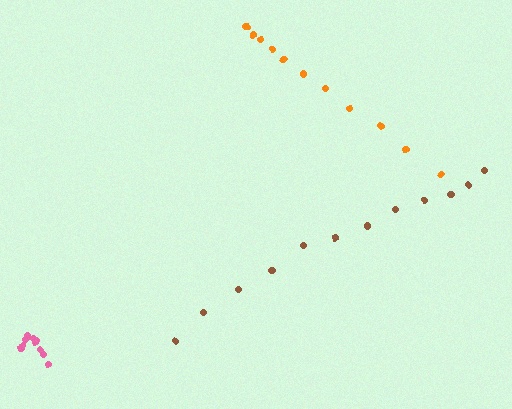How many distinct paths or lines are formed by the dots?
There are 3 distinct paths.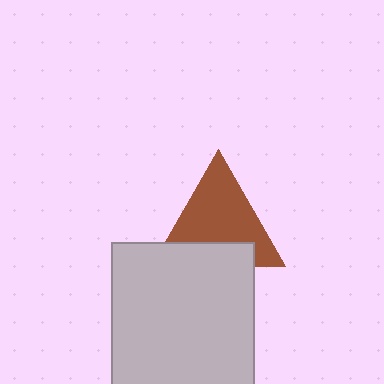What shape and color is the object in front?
The object in front is a light gray square.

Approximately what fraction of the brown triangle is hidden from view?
Roughly 31% of the brown triangle is hidden behind the light gray square.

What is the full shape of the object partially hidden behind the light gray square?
The partially hidden object is a brown triangle.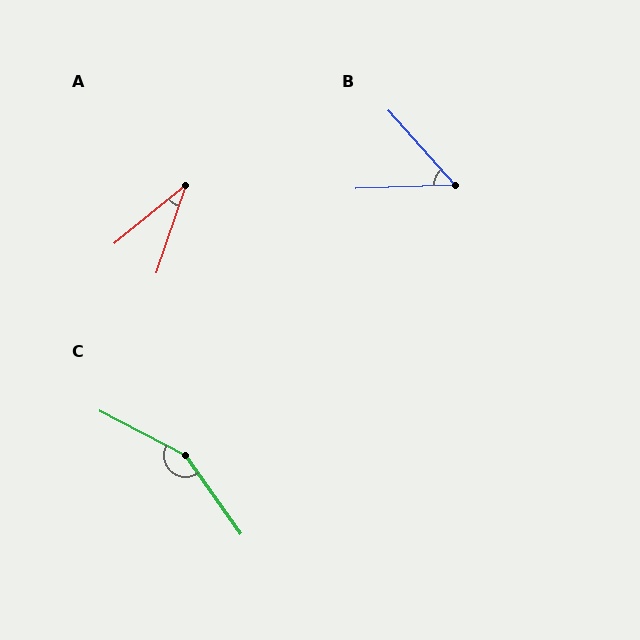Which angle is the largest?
C, at approximately 153 degrees.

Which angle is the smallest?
A, at approximately 32 degrees.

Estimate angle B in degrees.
Approximately 50 degrees.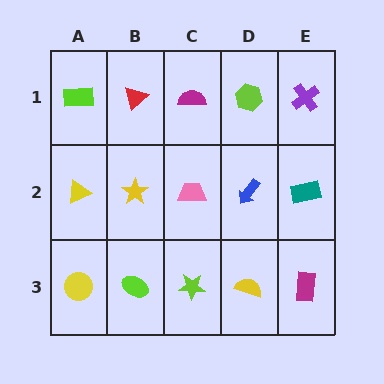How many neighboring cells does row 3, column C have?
3.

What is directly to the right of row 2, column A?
A yellow star.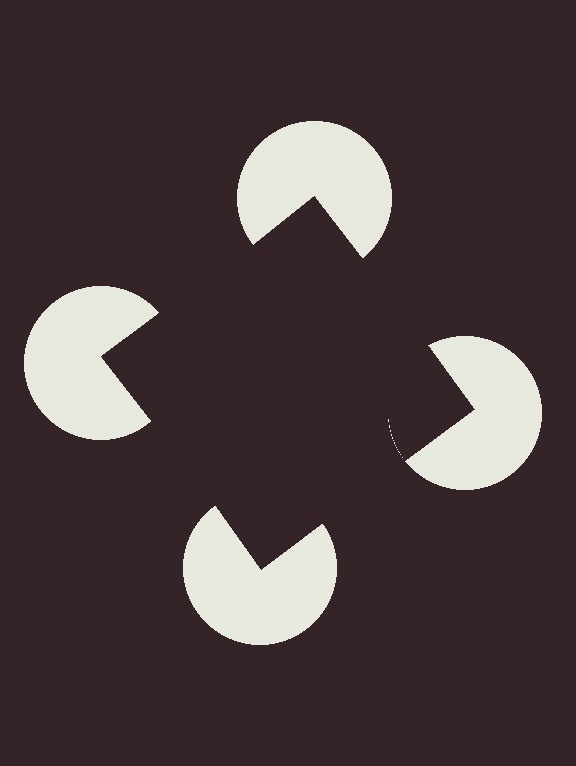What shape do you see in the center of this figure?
An illusory square — its edges are inferred from the aligned wedge cuts in the pac-man discs, not physically drawn.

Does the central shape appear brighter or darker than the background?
It typically appears slightly darker than the background, even though no actual brightness change is drawn.